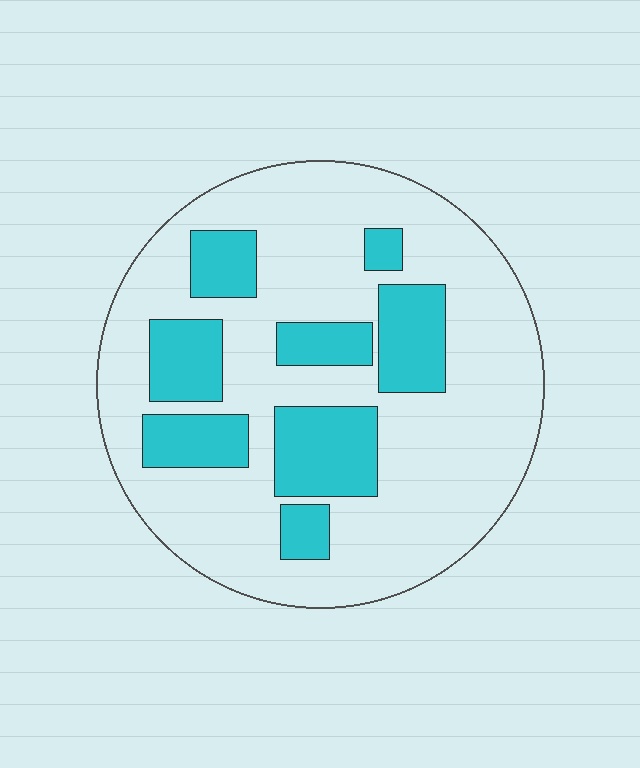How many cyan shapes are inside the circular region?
8.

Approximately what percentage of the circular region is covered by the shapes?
Approximately 25%.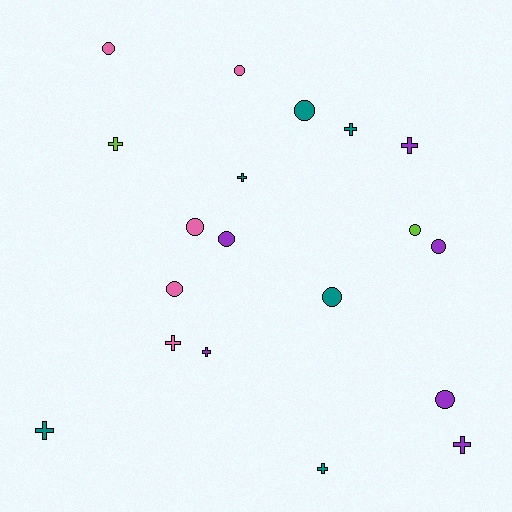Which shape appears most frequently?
Circle, with 10 objects.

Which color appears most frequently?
Purple, with 6 objects.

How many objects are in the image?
There are 19 objects.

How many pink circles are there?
There are 4 pink circles.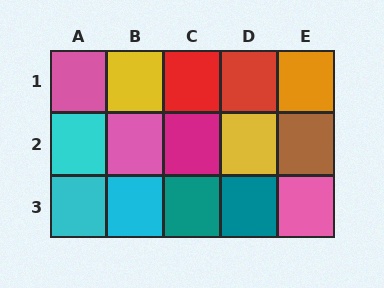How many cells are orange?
1 cell is orange.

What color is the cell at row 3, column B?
Cyan.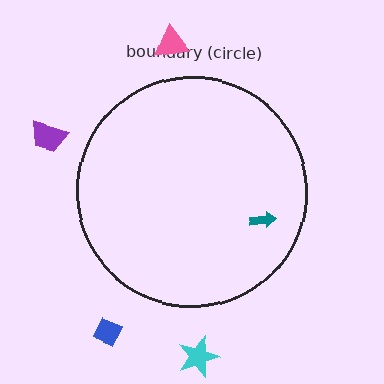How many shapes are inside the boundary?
1 inside, 4 outside.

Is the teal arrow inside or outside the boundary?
Inside.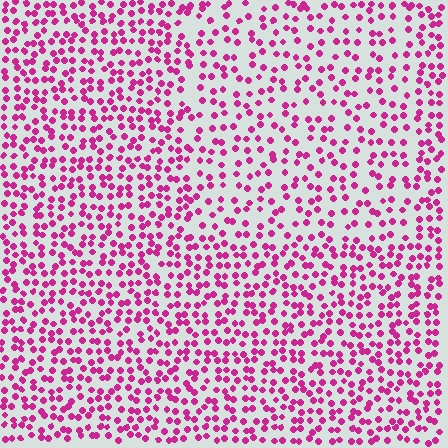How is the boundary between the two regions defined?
The boundary is defined by a change in element density (approximately 1.6x ratio). All elements are the same color, size, and shape.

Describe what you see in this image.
The image contains small magenta elements arranged at two different densities. A rectangle-shaped region is visible where the elements are less densely packed than the surrounding area.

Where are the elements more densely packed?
The elements are more densely packed outside the rectangle boundary.